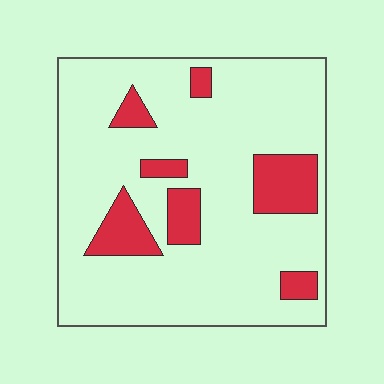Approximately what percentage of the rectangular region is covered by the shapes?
Approximately 15%.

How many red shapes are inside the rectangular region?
7.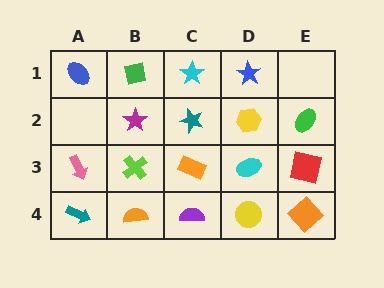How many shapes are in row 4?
5 shapes.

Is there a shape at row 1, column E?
No, that cell is empty.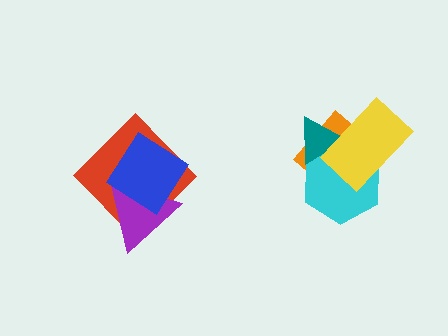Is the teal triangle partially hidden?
Yes, it is partially covered by another shape.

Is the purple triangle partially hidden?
Yes, it is partially covered by another shape.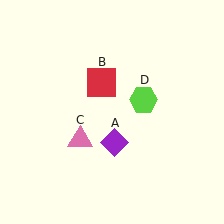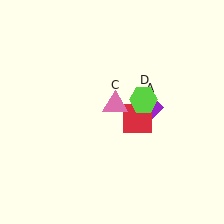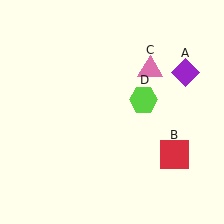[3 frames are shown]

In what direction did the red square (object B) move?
The red square (object B) moved down and to the right.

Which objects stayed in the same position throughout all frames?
Lime hexagon (object D) remained stationary.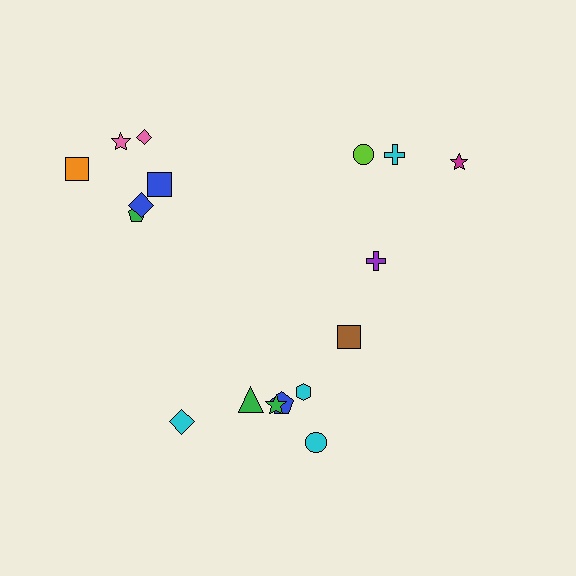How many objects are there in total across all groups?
There are 17 objects.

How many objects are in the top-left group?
There are 6 objects.